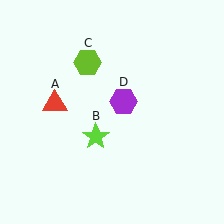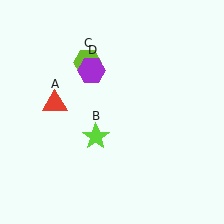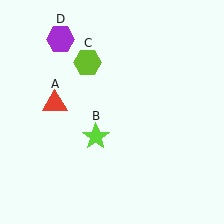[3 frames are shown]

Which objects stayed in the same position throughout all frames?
Red triangle (object A) and lime star (object B) and lime hexagon (object C) remained stationary.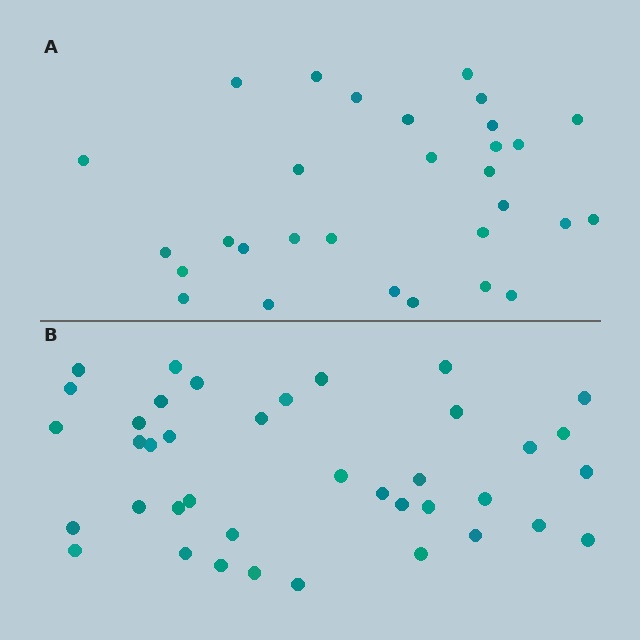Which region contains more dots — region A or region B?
Region B (the bottom region) has more dots.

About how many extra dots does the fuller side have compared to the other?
Region B has roughly 8 or so more dots than region A.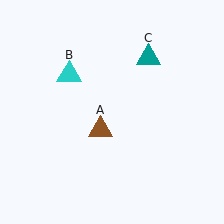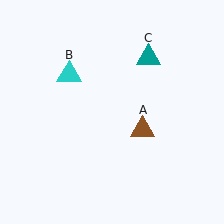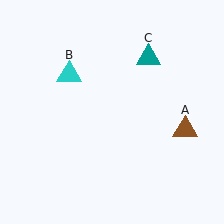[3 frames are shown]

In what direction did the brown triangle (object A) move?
The brown triangle (object A) moved right.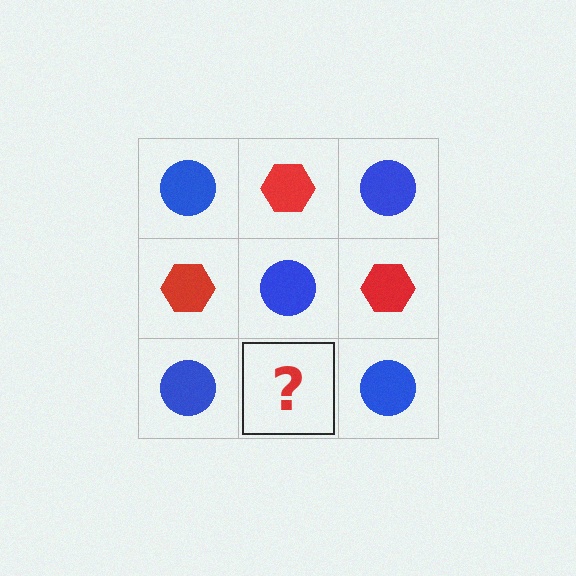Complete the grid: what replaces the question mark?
The question mark should be replaced with a red hexagon.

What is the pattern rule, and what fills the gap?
The rule is that it alternates blue circle and red hexagon in a checkerboard pattern. The gap should be filled with a red hexagon.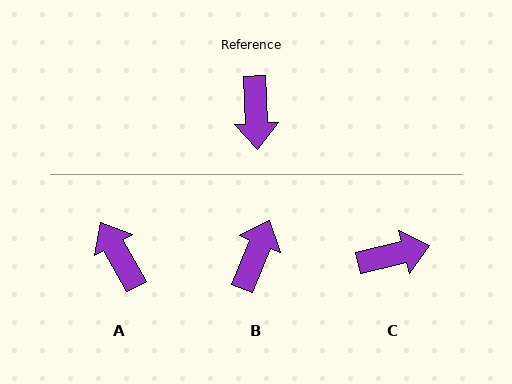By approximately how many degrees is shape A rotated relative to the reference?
Approximately 154 degrees clockwise.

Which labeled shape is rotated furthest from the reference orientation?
B, about 155 degrees away.